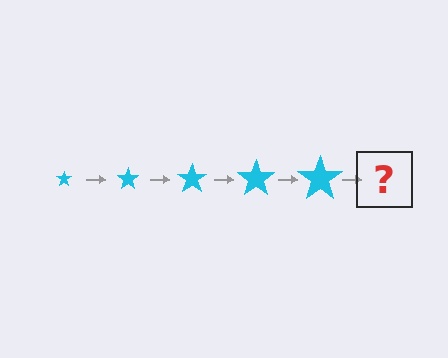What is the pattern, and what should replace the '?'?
The pattern is that the star gets progressively larger each step. The '?' should be a cyan star, larger than the previous one.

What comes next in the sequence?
The next element should be a cyan star, larger than the previous one.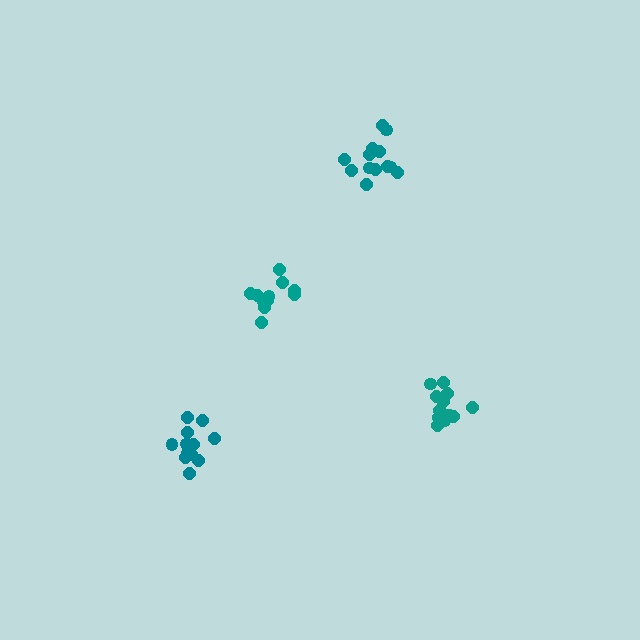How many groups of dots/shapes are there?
There are 4 groups.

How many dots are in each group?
Group 1: 13 dots, Group 2: 13 dots, Group 3: 13 dots, Group 4: 12 dots (51 total).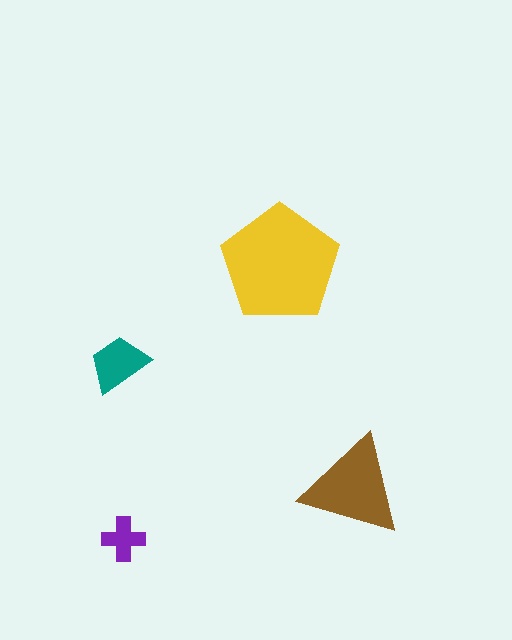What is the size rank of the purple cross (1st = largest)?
4th.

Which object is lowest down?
The purple cross is bottommost.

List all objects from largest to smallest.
The yellow pentagon, the brown triangle, the teal trapezoid, the purple cross.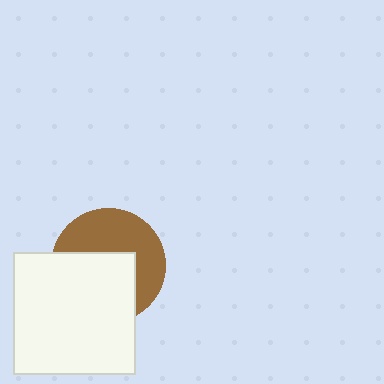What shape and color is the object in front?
The object in front is a white square.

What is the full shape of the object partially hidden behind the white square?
The partially hidden object is a brown circle.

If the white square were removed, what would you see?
You would see the complete brown circle.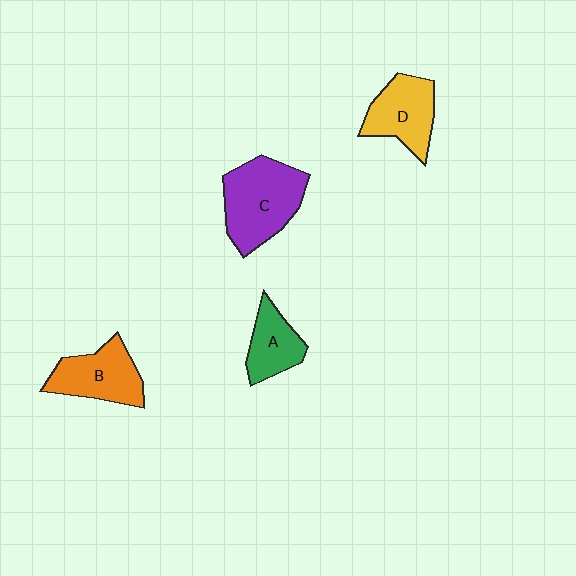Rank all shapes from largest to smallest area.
From largest to smallest: C (purple), B (orange), D (yellow), A (green).